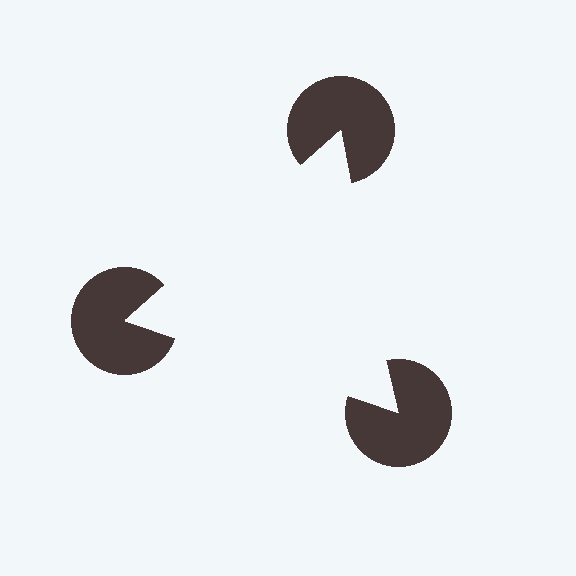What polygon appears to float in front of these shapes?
An illusory triangle — its edges are inferred from the aligned wedge cuts in the pac-man discs, not physically drawn.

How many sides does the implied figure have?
3 sides.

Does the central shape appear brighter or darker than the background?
It typically appears slightly brighter than the background, even though no actual brightness change is drawn.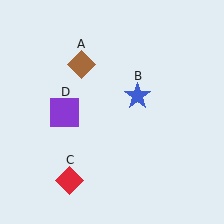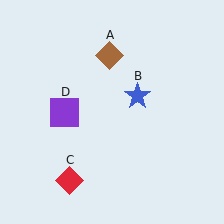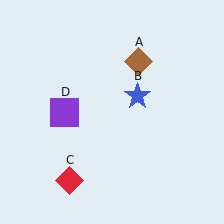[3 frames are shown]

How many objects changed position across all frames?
1 object changed position: brown diamond (object A).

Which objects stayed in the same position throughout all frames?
Blue star (object B) and red diamond (object C) and purple square (object D) remained stationary.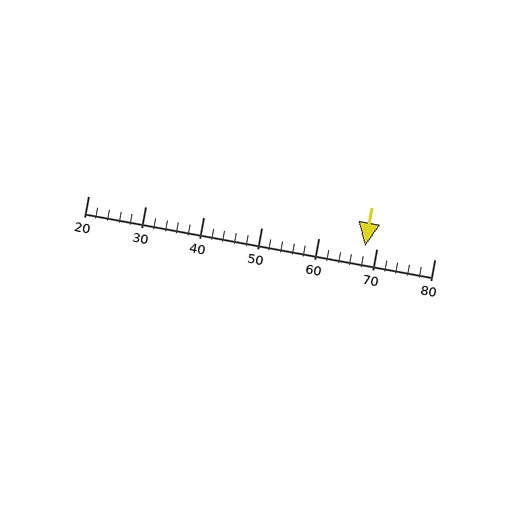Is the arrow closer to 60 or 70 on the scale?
The arrow is closer to 70.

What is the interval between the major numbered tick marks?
The major tick marks are spaced 10 units apart.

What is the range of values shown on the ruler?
The ruler shows values from 20 to 80.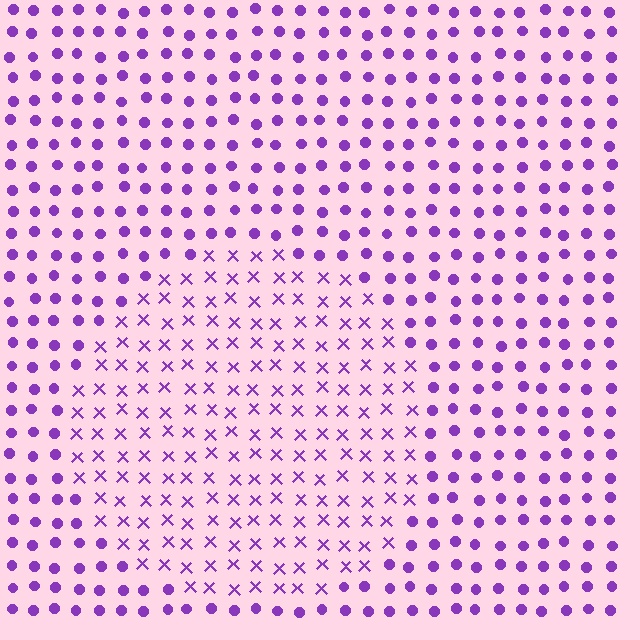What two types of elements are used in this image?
The image uses X marks inside the circle region and circles outside it.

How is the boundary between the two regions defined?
The boundary is defined by a change in element shape: X marks inside vs. circles outside. All elements share the same color and spacing.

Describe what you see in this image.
The image is filled with small purple elements arranged in a uniform grid. A circle-shaped region contains X marks, while the surrounding area contains circles. The boundary is defined purely by the change in element shape.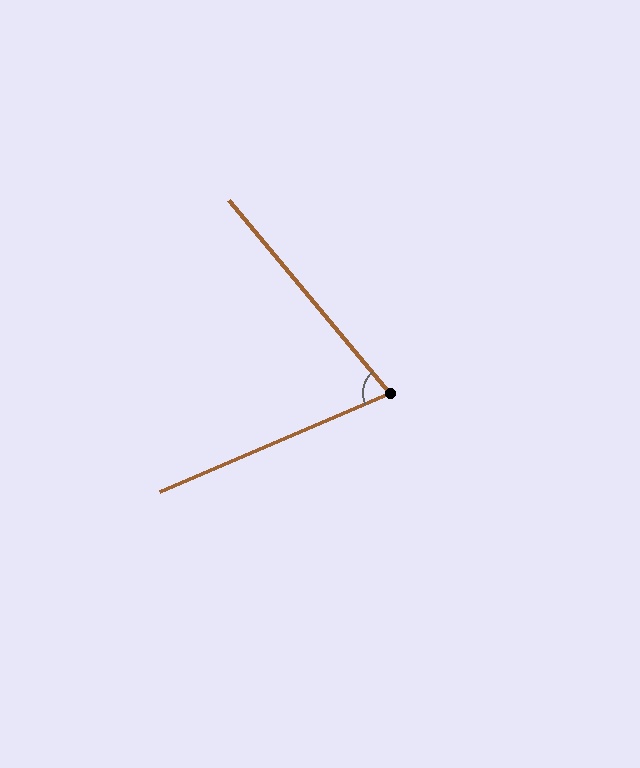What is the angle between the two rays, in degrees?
Approximately 73 degrees.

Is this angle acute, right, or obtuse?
It is acute.